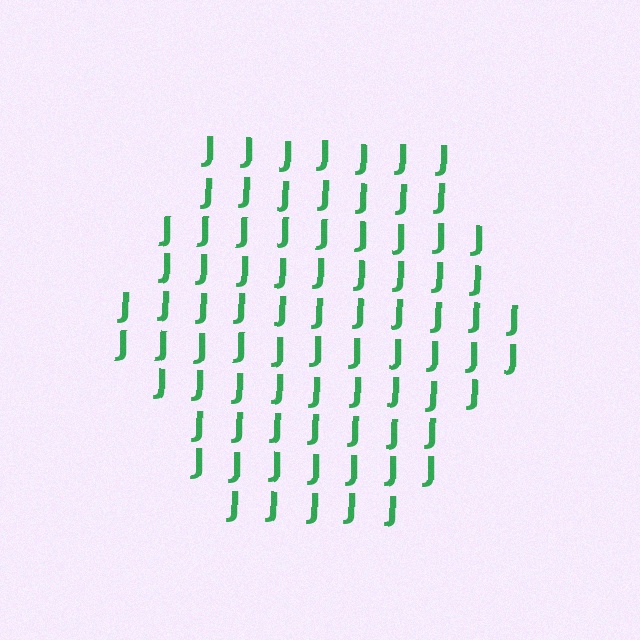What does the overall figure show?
The overall figure shows a hexagon.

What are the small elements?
The small elements are letter J's.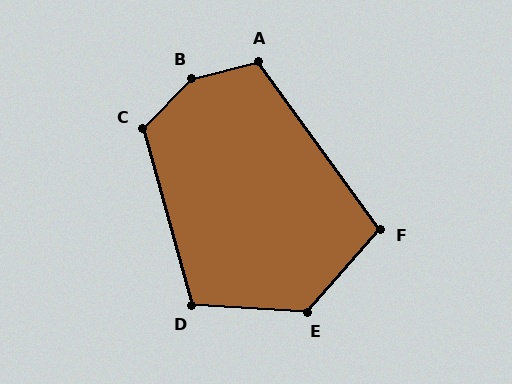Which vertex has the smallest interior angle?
F, at approximately 102 degrees.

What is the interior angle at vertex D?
Approximately 109 degrees (obtuse).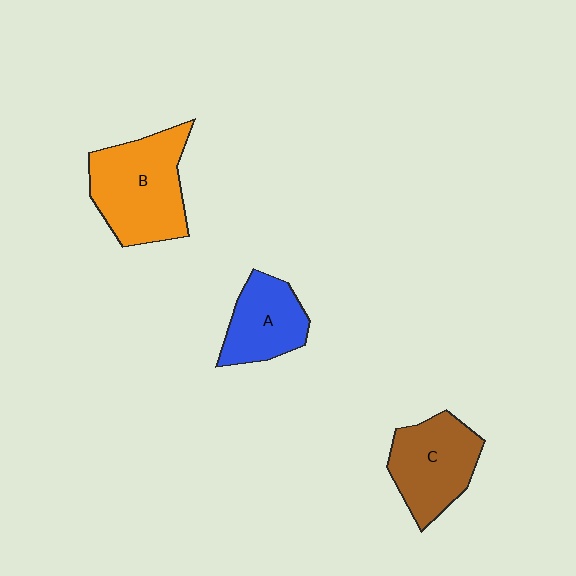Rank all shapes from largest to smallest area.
From largest to smallest: B (orange), C (brown), A (blue).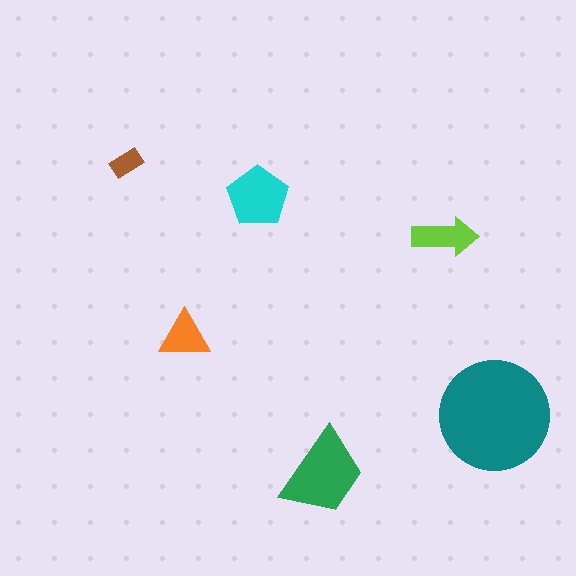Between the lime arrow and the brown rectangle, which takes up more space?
The lime arrow.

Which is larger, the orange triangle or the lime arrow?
The lime arrow.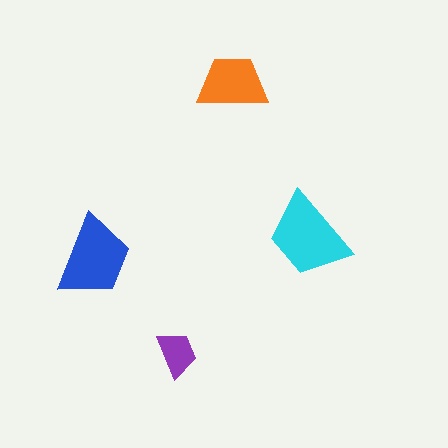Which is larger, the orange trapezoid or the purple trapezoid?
The orange one.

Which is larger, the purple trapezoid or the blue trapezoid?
The blue one.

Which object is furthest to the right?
The cyan trapezoid is rightmost.